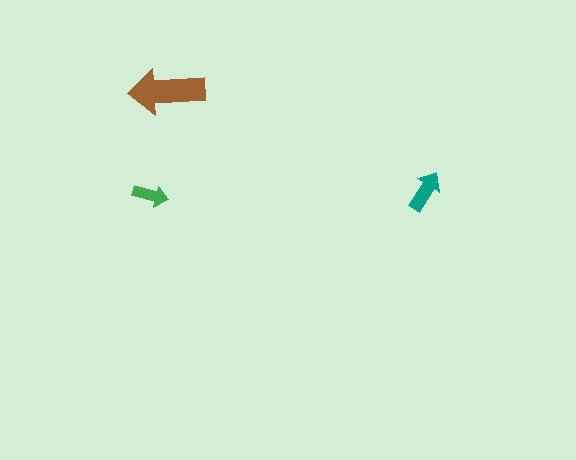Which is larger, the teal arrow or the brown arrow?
The brown one.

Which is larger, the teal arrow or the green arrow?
The teal one.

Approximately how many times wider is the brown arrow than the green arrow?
About 2 times wider.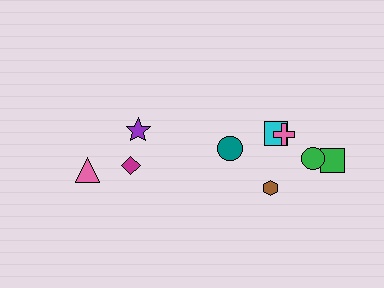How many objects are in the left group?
There are 3 objects.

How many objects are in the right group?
There are 6 objects.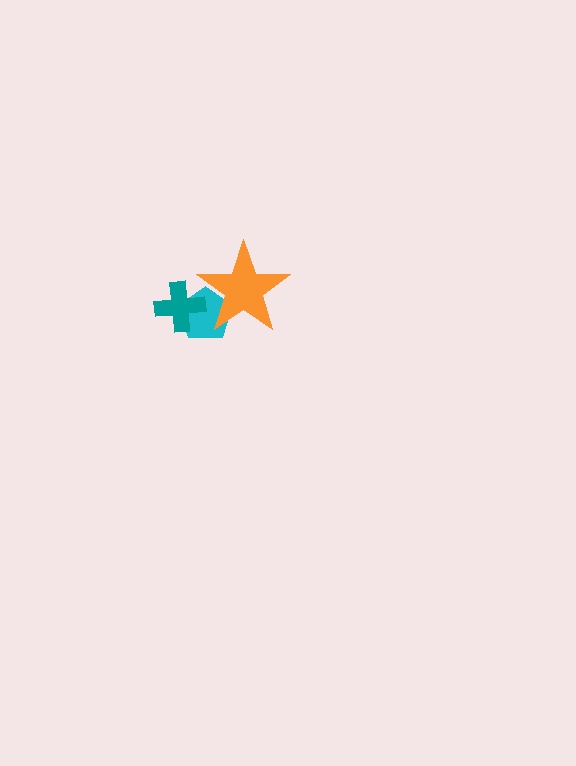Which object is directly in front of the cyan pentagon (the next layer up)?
The teal cross is directly in front of the cyan pentagon.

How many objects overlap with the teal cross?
2 objects overlap with the teal cross.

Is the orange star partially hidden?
No, no other shape covers it.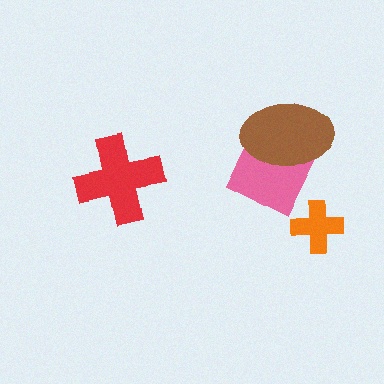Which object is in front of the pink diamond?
The brown ellipse is in front of the pink diamond.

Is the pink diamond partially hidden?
Yes, it is partially covered by another shape.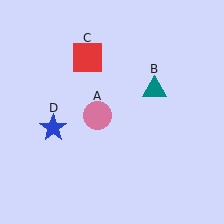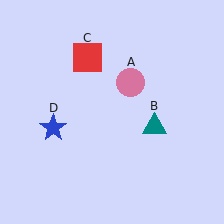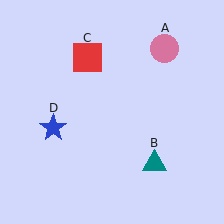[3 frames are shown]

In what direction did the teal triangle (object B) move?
The teal triangle (object B) moved down.